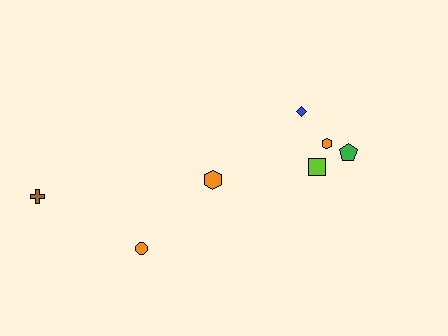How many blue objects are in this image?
There is 1 blue object.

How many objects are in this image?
There are 7 objects.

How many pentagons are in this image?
There is 1 pentagon.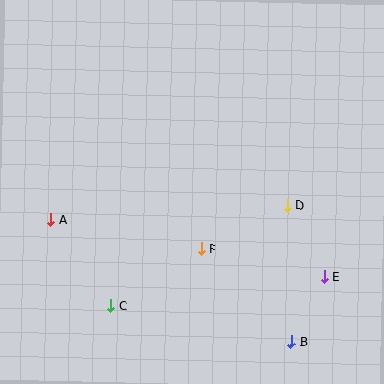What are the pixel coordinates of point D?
Point D is at (287, 206).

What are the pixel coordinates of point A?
Point A is at (51, 220).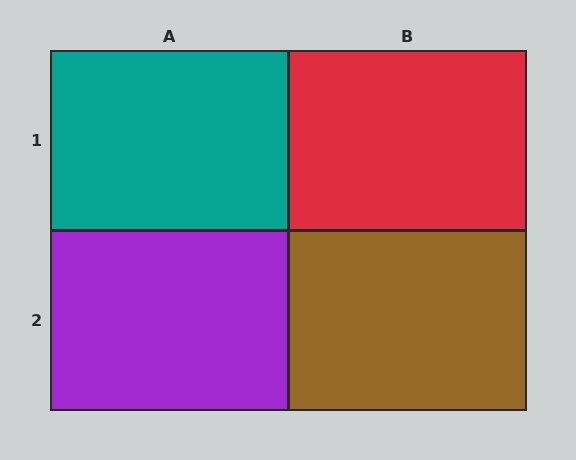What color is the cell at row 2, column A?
Purple.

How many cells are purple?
1 cell is purple.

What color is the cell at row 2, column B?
Brown.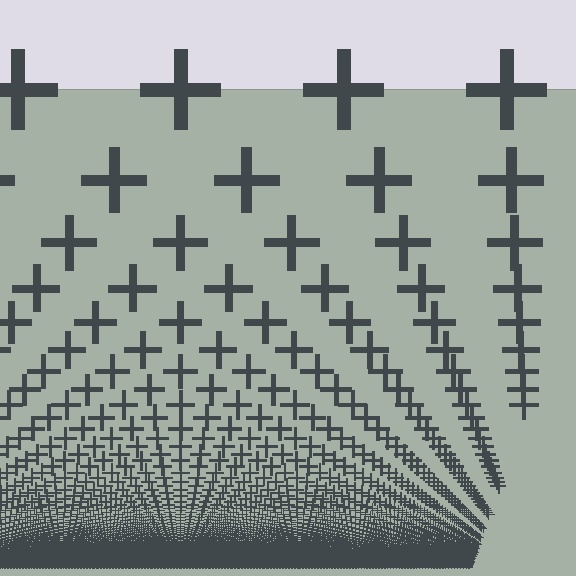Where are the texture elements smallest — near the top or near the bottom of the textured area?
Near the bottom.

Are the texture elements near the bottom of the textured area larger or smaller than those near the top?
Smaller. The gradient is inverted — elements near the bottom are smaller and denser.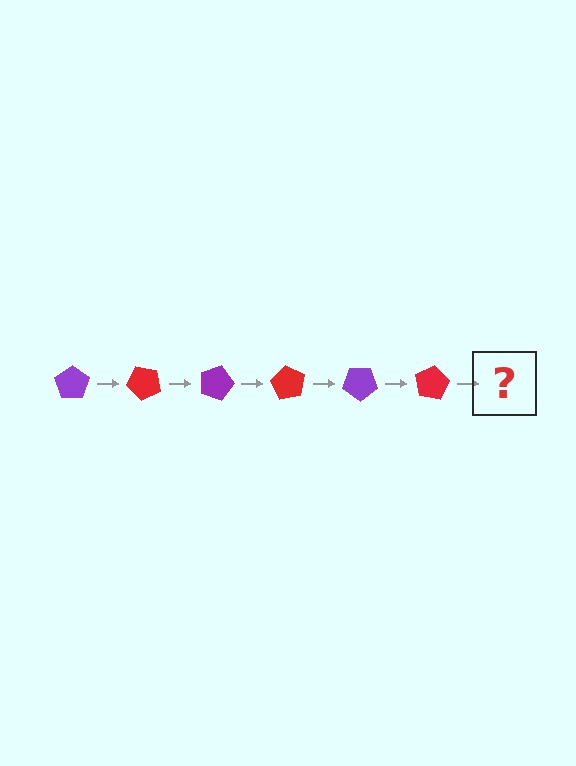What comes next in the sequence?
The next element should be a purple pentagon, rotated 270 degrees from the start.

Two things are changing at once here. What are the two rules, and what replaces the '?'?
The two rules are that it rotates 45 degrees each step and the color cycles through purple and red. The '?' should be a purple pentagon, rotated 270 degrees from the start.